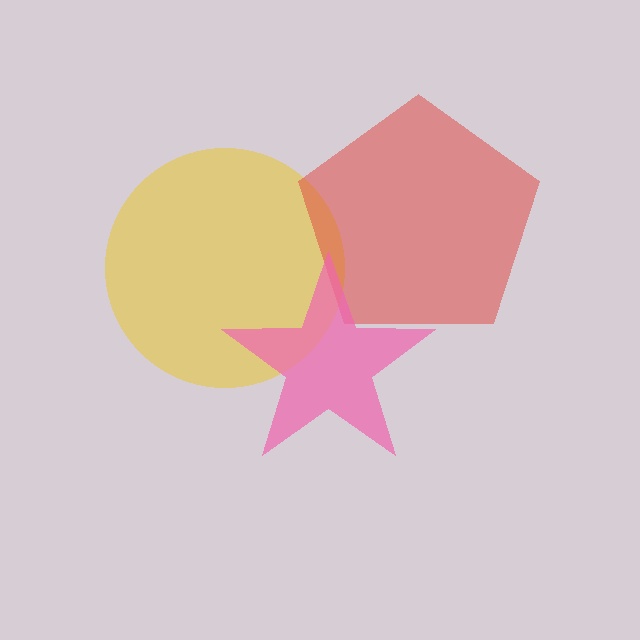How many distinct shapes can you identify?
There are 3 distinct shapes: a yellow circle, a red pentagon, a pink star.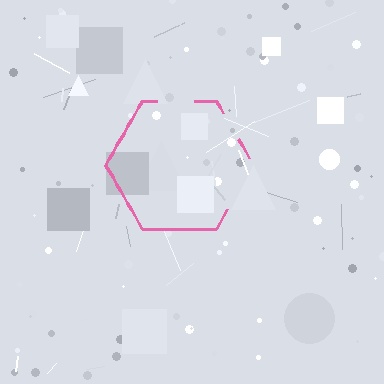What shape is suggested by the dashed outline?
The dashed outline suggests a hexagon.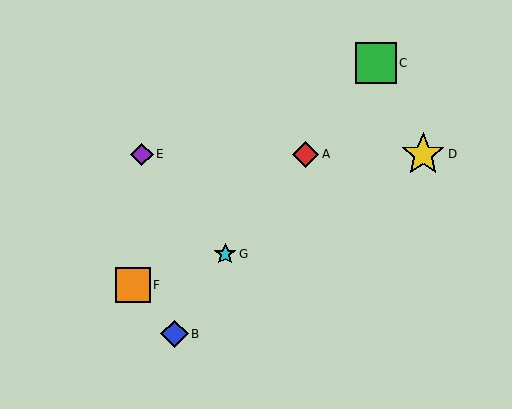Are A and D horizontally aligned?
Yes, both are at y≈154.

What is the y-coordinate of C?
Object C is at y≈63.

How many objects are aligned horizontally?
3 objects (A, D, E) are aligned horizontally.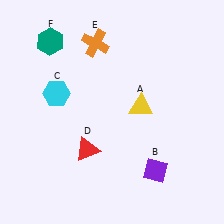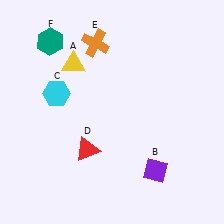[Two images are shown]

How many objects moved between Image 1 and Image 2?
1 object moved between the two images.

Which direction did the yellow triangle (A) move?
The yellow triangle (A) moved left.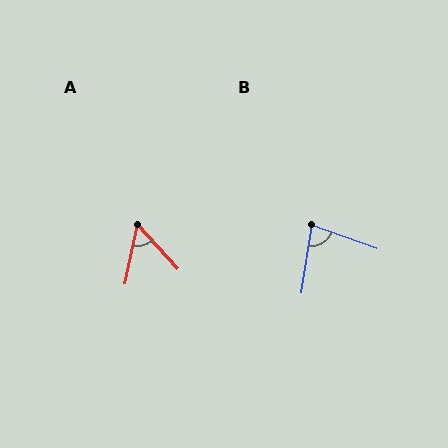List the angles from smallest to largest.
A (54°), B (79°).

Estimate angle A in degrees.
Approximately 54 degrees.